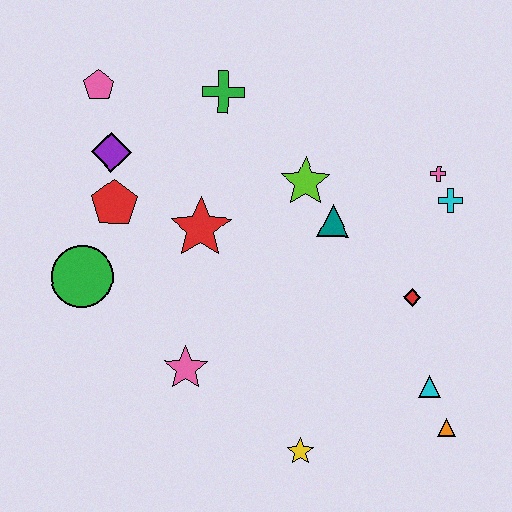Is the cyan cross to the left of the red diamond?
No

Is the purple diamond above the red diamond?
Yes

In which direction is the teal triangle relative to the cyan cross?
The teal triangle is to the left of the cyan cross.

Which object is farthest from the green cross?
The orange triangle is farthest from the green cross.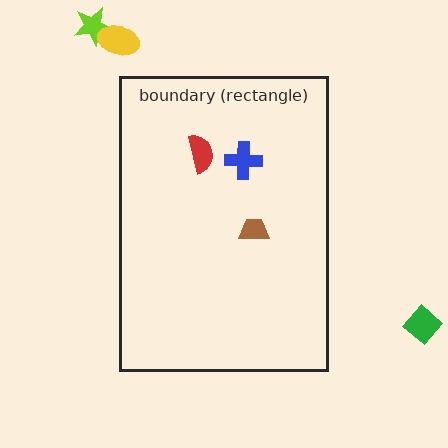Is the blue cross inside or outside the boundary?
Inside.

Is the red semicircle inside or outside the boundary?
Inside.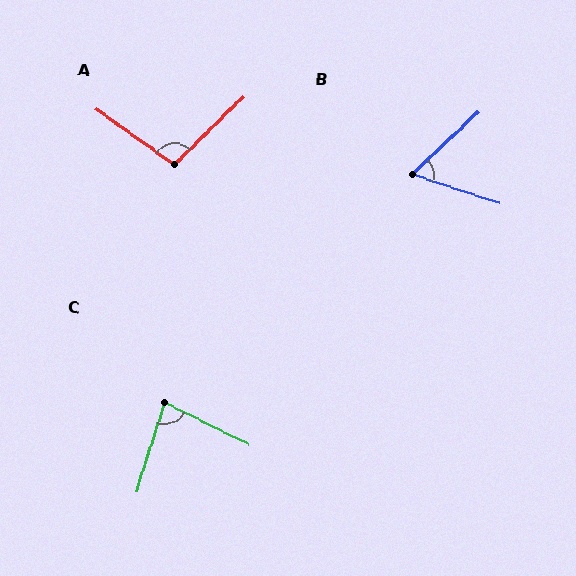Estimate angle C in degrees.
Approximately 81 degrees.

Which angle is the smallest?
B, at approximately 62 degrees.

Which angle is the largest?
A, at approximately 100 degrees.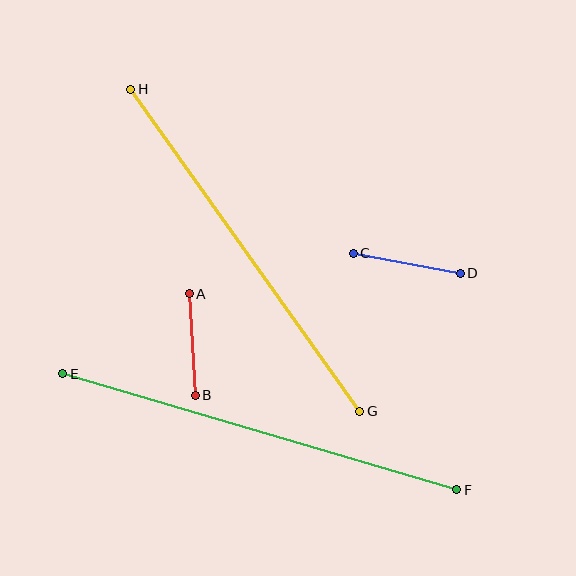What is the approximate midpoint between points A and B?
The midpoint is at approximately (192, 345) pixels.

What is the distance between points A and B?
The distance is approximately 102 pixels.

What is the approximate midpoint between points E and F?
The midpoint is at approximately (260, 432) pixels.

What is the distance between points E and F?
The distance is approximately 411 pixels.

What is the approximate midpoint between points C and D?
The midpoint is at approximately (407, 263) pixels.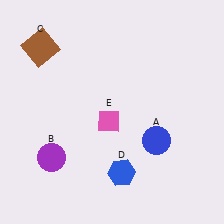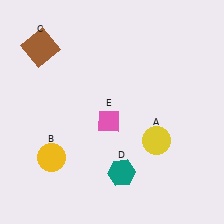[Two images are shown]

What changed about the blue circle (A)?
In Image 1, A is blue. In Image 2, it changed to yellow.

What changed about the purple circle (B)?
In Image 1, B is purple. In Image 2, it changed to yellow.